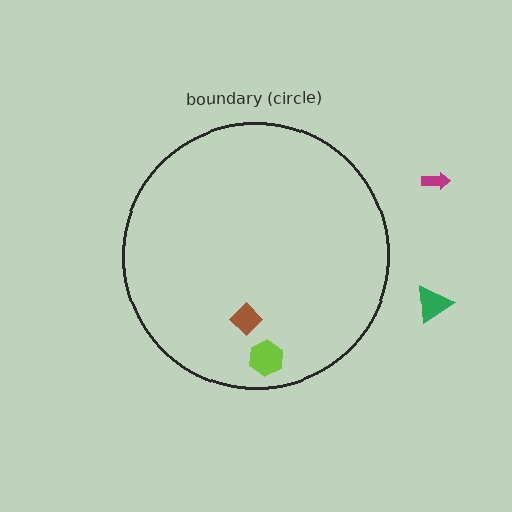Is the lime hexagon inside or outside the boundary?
Inside.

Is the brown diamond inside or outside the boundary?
Inside.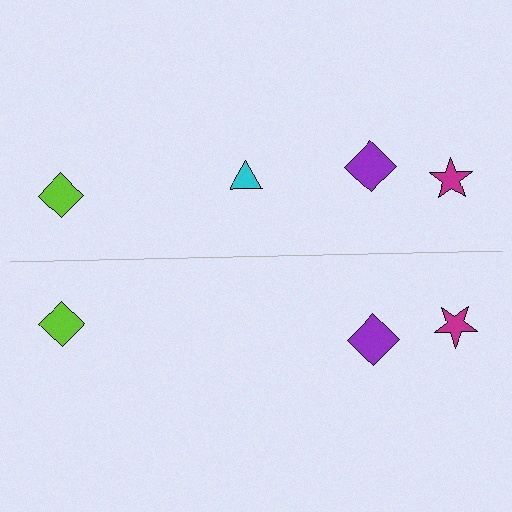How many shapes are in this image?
There are 7 shapes in this image.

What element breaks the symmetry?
A cyan triangle is missing from the bottom side.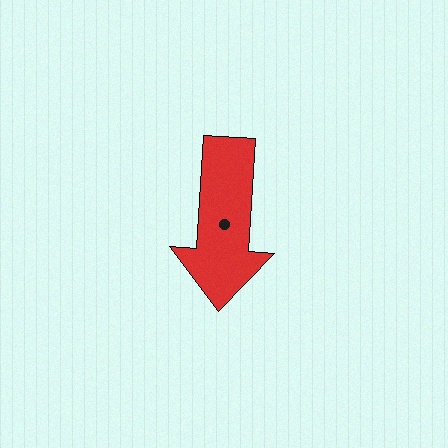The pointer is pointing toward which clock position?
Roughly 6 o'clock.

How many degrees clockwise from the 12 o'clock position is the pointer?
Approximately 184 degrees.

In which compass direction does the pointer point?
South.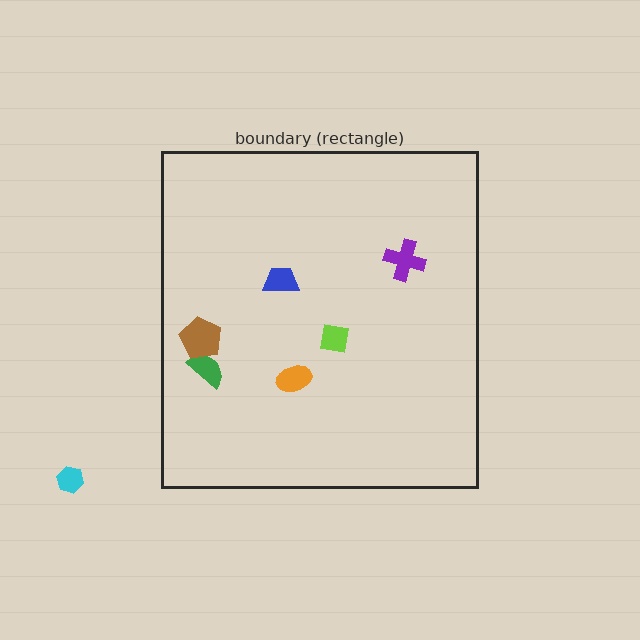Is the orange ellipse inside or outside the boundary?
Inside.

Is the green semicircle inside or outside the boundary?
Inside.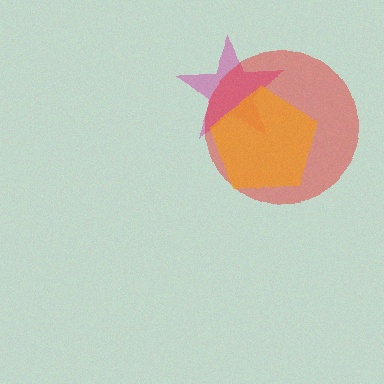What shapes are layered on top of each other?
The layered shapes are: a magenta star, a red circle, an orange pentagon.